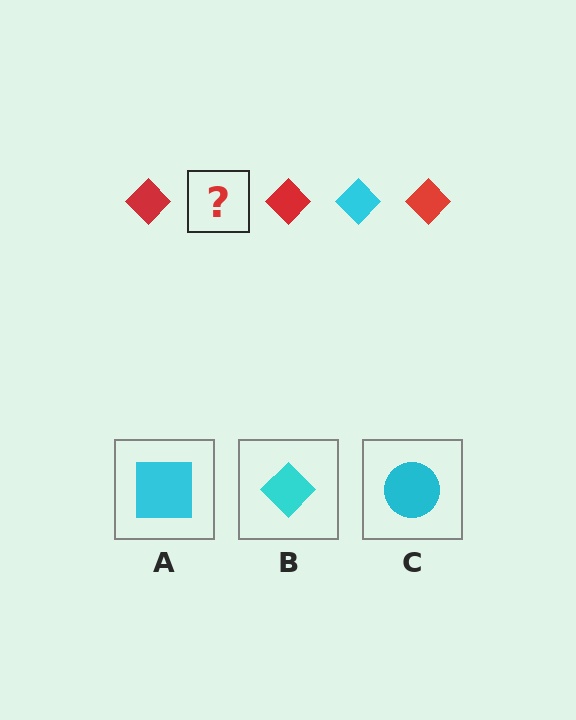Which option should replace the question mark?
Option B.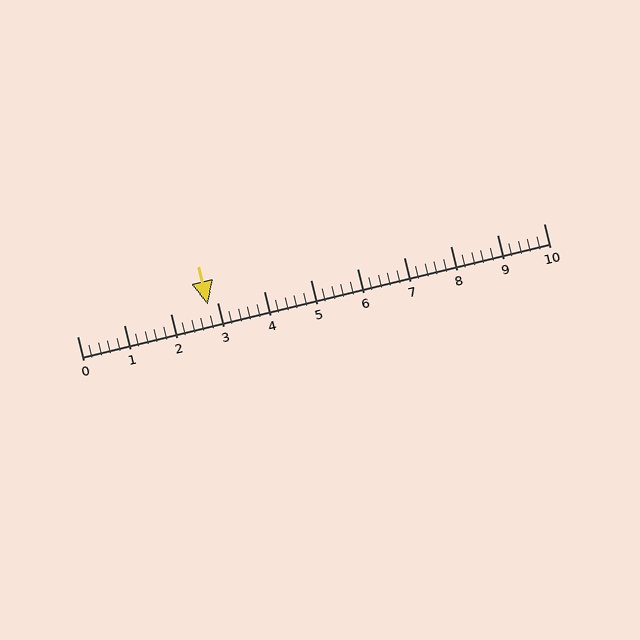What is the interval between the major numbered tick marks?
The major tick marks are spaced 1 units apart.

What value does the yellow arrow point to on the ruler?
The yellow arrow points to approximately 2.8.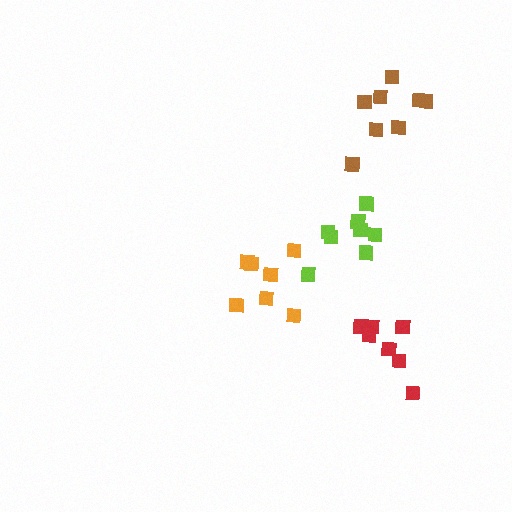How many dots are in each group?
Group 1: 8 dots, Group 2: 7 dots, Group 3: 7 dots, Group 4: 8 dots (30 total).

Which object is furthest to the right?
The red cluster is rightmost.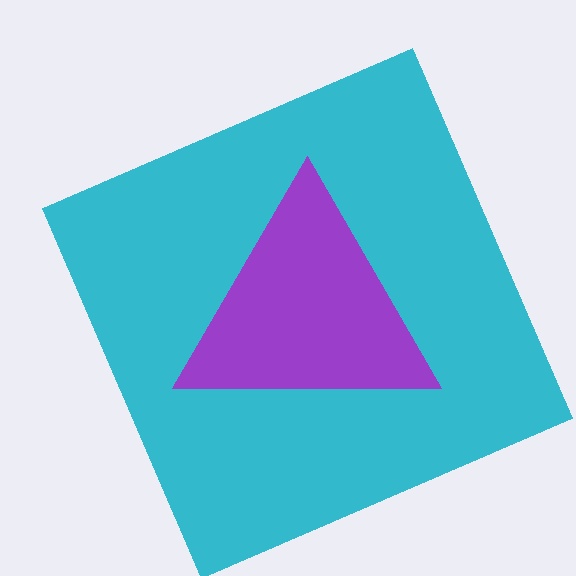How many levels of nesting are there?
2.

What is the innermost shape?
The purple triangle.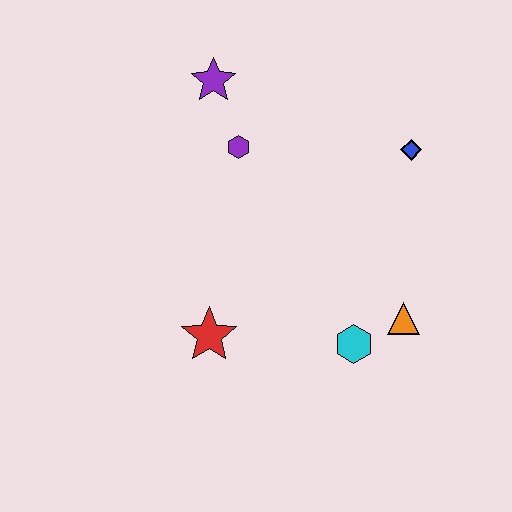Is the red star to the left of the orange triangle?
Yes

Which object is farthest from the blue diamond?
The red star is farthest from the blue diamond.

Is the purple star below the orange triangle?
No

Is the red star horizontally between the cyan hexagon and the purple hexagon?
No